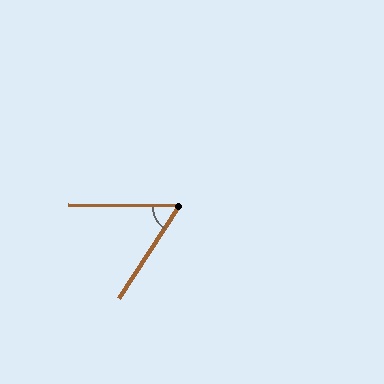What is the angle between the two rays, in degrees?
Approximately 57 degrees.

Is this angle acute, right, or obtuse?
It is acute.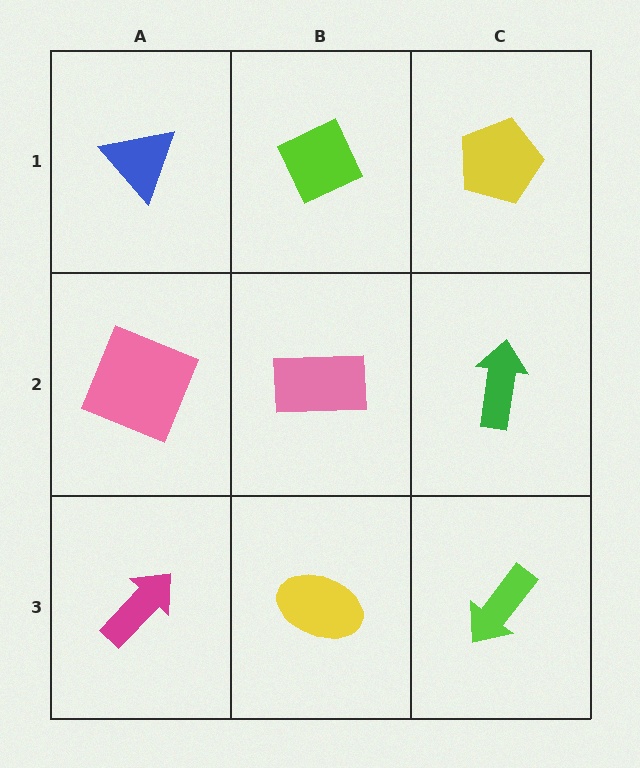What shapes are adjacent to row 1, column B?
A pink rectangle (row 2, column B), a blue triangle (row 1, column A), a yellow pentagon (row 1, column C).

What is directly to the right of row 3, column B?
A lime arrow.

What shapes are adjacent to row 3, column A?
A pink square (row 2, column A), a yellow ellipse (row 3, column B).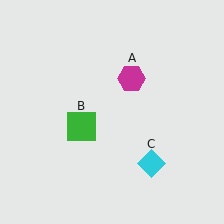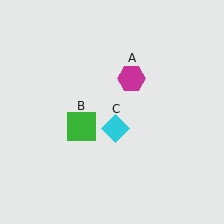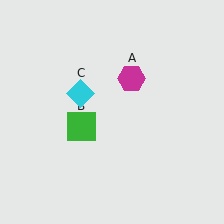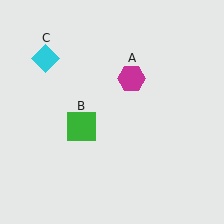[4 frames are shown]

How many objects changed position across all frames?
1 object changed position: cyan diamond (object C).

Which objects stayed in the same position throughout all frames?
Magenta hexagon (object A) and green square (object B) remained stationary.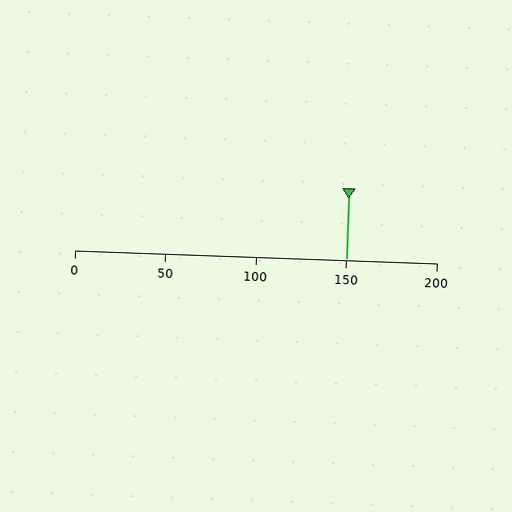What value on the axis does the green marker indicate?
The marker indicates approximately 150.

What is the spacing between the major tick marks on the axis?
The major ticks are spaced 50 apart.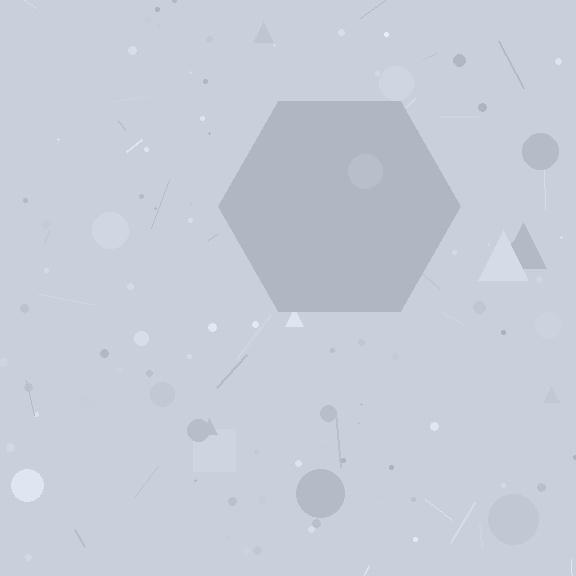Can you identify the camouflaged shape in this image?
The camouflaged shape is a hexagon.